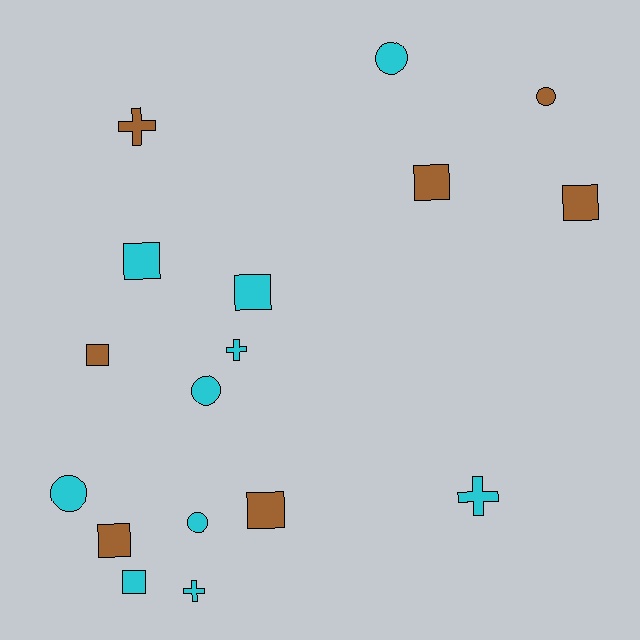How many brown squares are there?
There are 5 brown squares.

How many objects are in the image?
There are 17 objects.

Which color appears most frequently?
Cyan, with 10 objects.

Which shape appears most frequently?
Square, with 8 objects.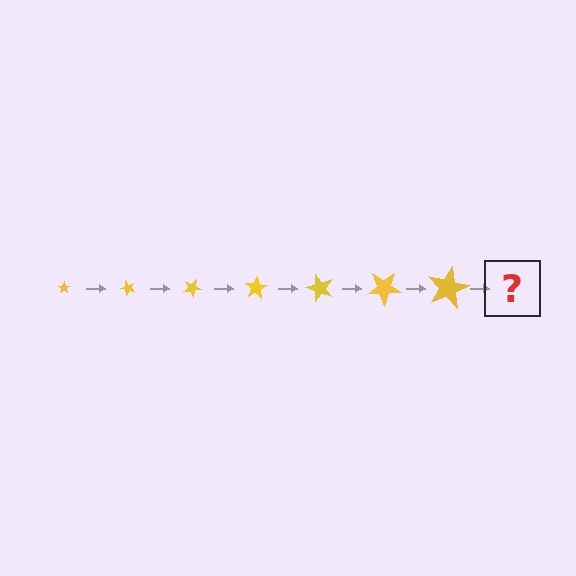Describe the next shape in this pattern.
It should be a star, larger than the previous one and rotated 350 degrees from the start.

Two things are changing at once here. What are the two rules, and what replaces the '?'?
The two rules are that the star grows larger each step and it rotates 50 degrees each step. The '?' should be a star, larger than the previous one and rotated 350 degrees from the start.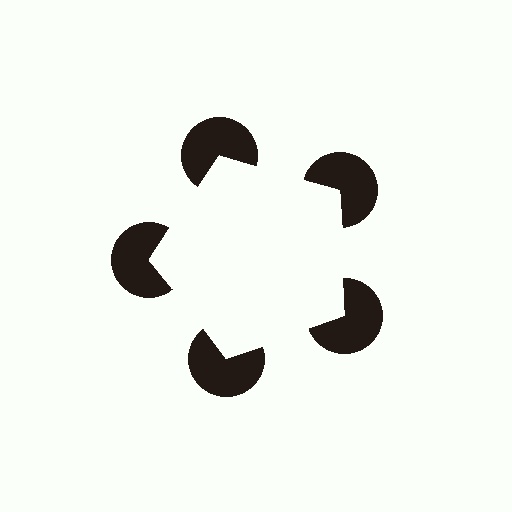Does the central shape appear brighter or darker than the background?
It typically appears slightly brighter than the background, even though no actual brightness change is drawn.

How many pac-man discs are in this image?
There are 5 — one at each vertex of the illusory pentagon.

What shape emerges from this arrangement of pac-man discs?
An illusory pentagon — its edges are inferred from the aligned wedge cuts in the pac-man discs, not physically drawn.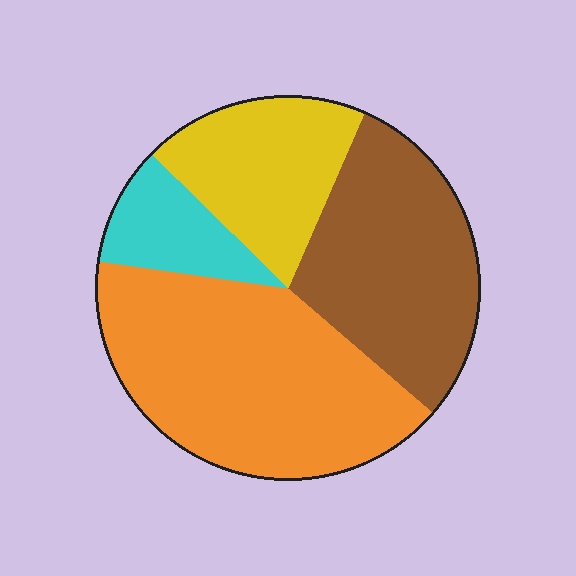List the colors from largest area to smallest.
From largest to smallest: orange, brown, yellow, cyan.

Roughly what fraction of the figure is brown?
Brown covers roughly 30% of the figure.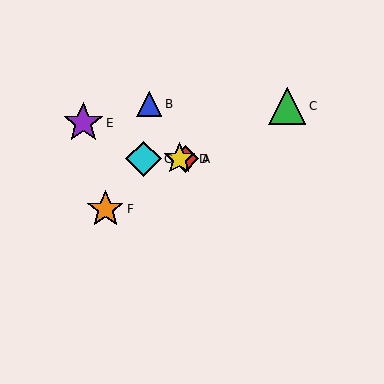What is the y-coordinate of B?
Object B is at y≈104.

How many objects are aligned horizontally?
3 objects (A, D, G) are aligned horizontally.